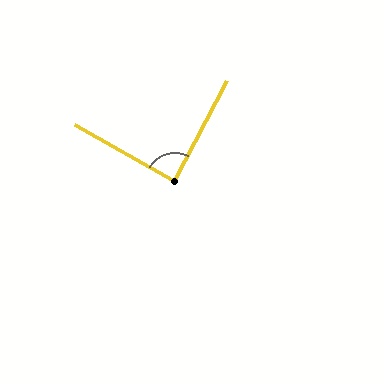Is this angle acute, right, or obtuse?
It is approximately a right angle.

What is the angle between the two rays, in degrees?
Approximately 88 degrees.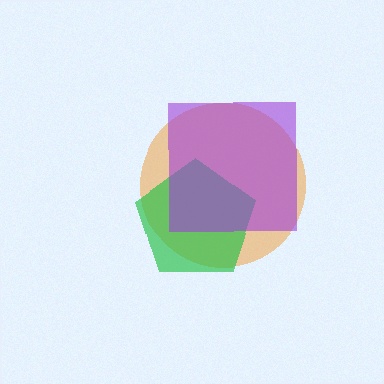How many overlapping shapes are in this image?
There are 3 overlapping shapes in the image.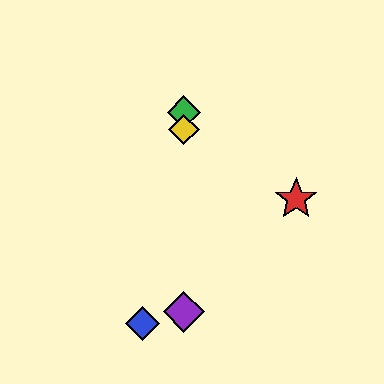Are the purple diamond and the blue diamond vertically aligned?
No, the purple diamond is at x≈184 and the blue diamond is at x≈142.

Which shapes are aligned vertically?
The green diamond, the yellow diamond, the purple diamond are aligned vertically.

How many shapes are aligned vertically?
3 shapes (the green diamond, the yellow diamond, the purple diamond) are aligned vertically.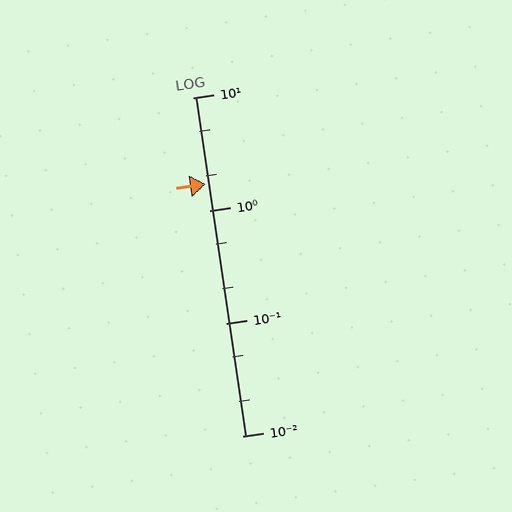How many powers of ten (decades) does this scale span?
The scale spans 3 decades, from 0.01 to 10.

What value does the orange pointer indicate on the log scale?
The pointer indicates approximately 1.7.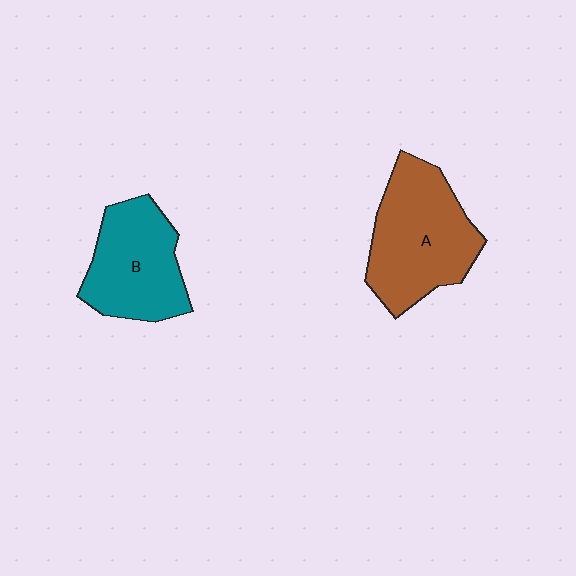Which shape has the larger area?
Shape A (brown).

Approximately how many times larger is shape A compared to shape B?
Approximately 1.2 times.